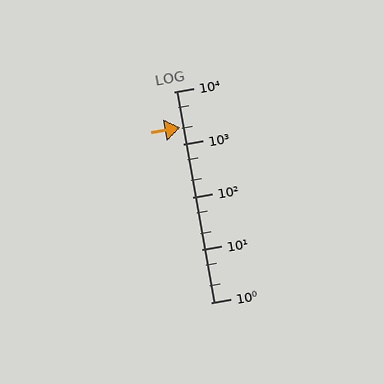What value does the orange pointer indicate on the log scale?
The pointer indicates approximately 2100.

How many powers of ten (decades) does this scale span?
The scale spans 4 decades, from 1 to 10000.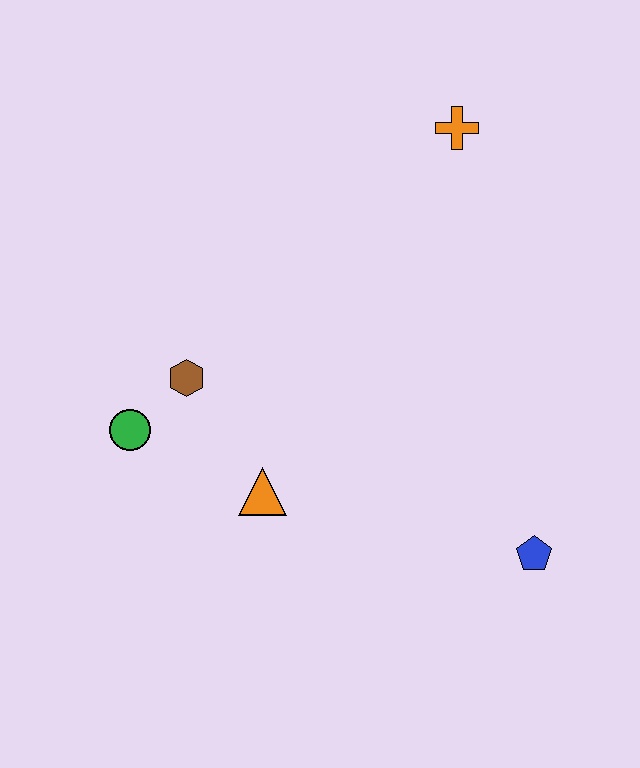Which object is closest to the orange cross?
The brown hexagon is closest to the orange cross.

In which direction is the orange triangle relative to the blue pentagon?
The orange triangle is to the left of the blue pentagon.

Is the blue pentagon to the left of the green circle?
No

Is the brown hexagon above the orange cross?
No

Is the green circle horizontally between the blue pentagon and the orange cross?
No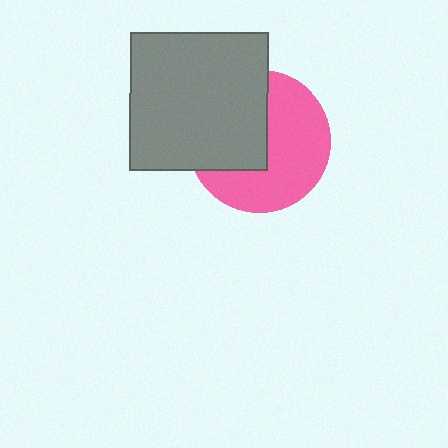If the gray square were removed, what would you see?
You would see the complete pink circle.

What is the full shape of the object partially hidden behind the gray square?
The partially hidden object is a pink circle.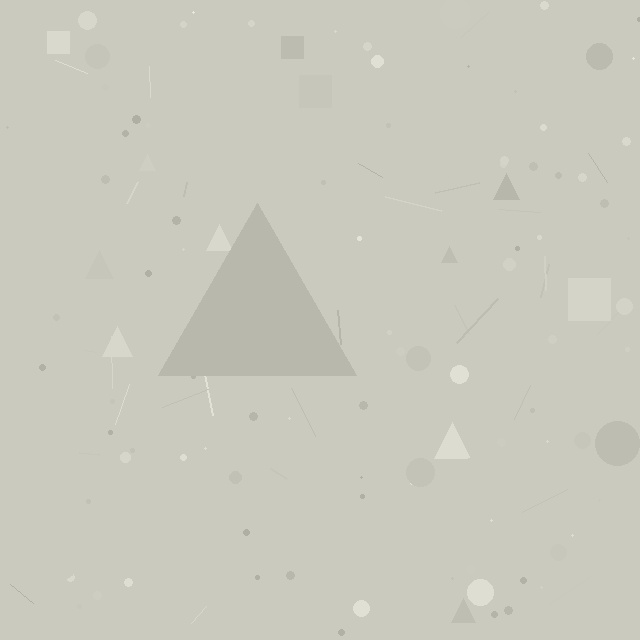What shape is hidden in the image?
A triangle is hidden in the image.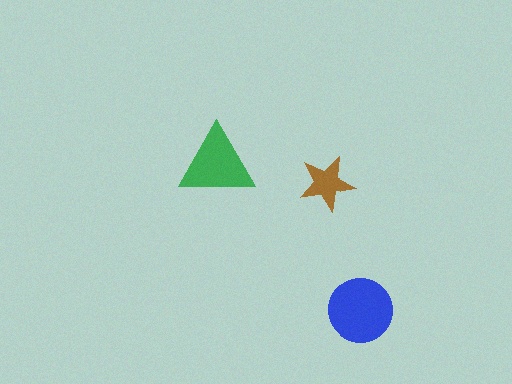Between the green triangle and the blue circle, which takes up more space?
The blue circle.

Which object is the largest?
The blue circle.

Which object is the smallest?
The brown star.